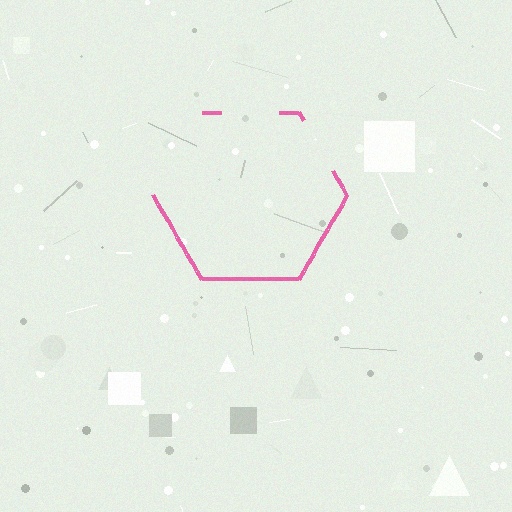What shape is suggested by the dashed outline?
The dashed outline suggests a hexagon.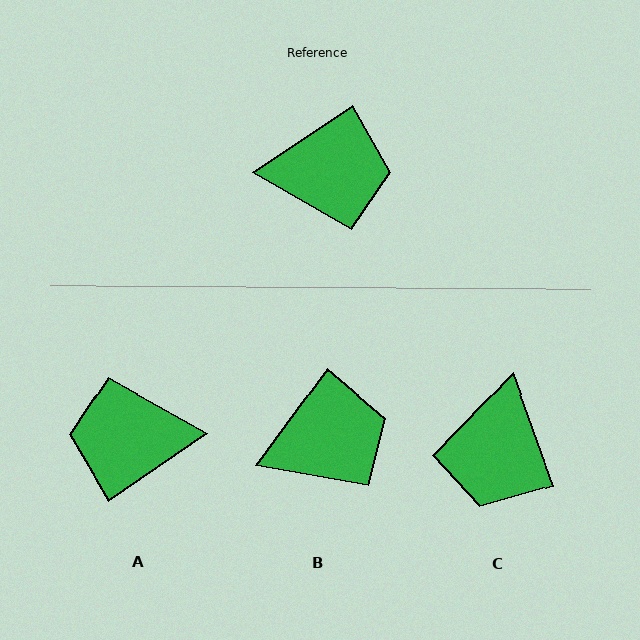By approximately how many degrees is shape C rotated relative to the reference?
Approximately 104 degrees clockwise.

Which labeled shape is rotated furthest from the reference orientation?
A, about 179 degrees away.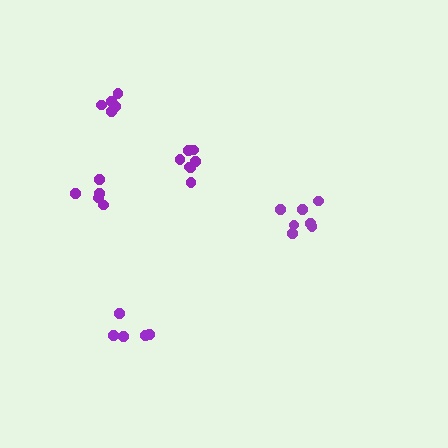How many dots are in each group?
Group 1: 7 dots, Group 2: 7 dots, Group 3: 5 dots, Group 4: 5 dots, Group 5: 5 dots (29 total).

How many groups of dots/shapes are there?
There are 5 groups.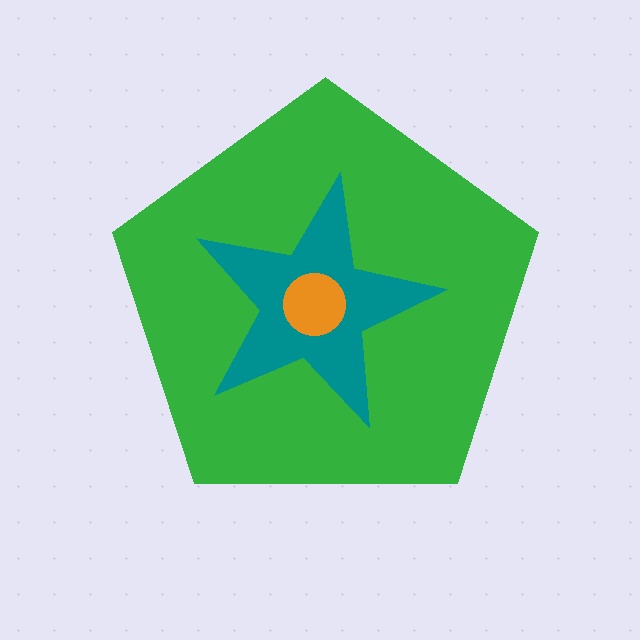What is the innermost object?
The orange circle.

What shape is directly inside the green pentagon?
The teal star.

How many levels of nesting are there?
3.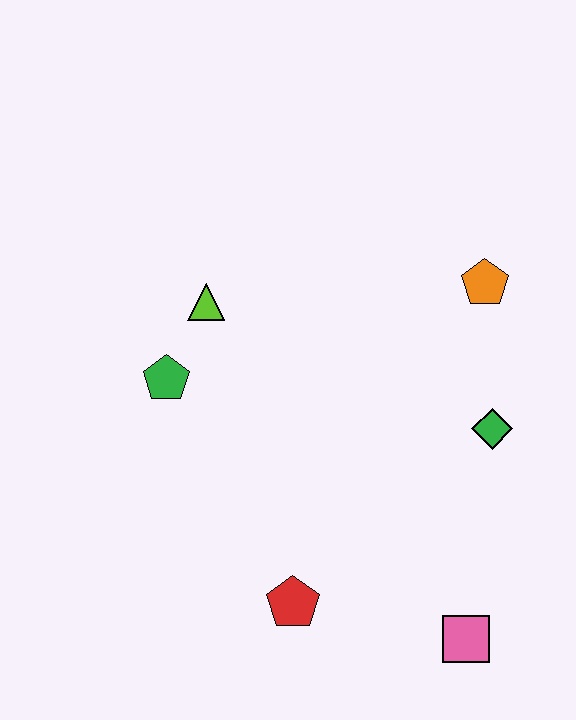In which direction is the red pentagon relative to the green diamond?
The red pentagon is to the left of the green diamond.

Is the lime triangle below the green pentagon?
No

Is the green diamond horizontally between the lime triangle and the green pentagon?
No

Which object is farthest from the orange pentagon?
The red pentagon is farthest from the orange pentagon.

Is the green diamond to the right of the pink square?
Yes